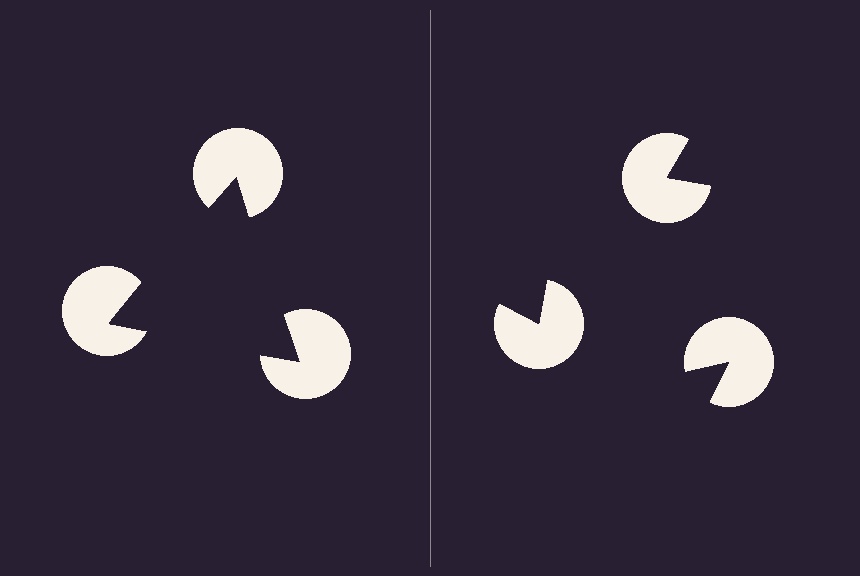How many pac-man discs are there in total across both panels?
6 — 3 on each side.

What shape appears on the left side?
An illusory triangle.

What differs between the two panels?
The pac-man discs are positioned identically on both sides; only the wedge orientations differ. On the left they align to a triangle; on the right they are misaligned.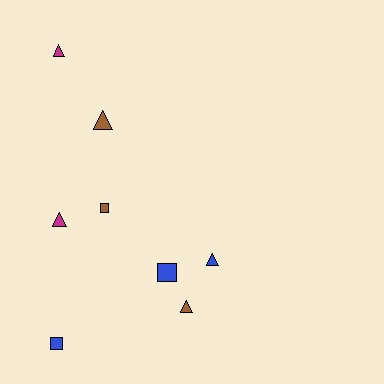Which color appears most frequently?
Blue, with 3 objects.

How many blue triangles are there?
There is 1 blue triangle.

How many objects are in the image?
There are 8 objects.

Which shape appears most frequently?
Triangle, with 5 objects.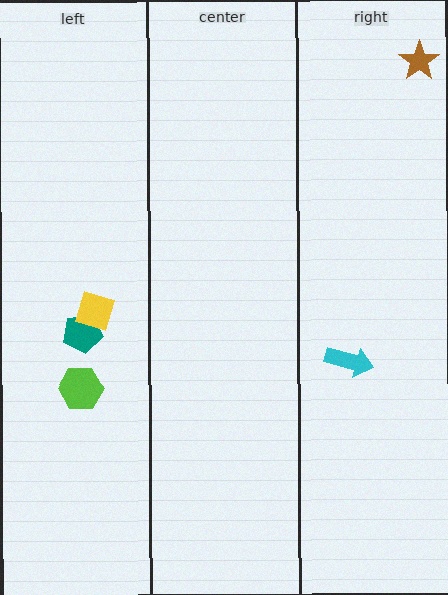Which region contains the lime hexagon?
The left region.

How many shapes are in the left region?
3.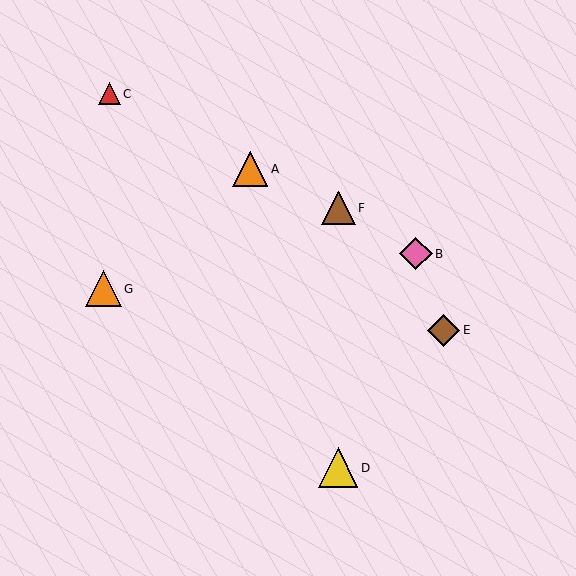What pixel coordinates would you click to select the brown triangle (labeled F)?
Click at (339, 208) to select the brown triangle F.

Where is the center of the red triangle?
The center of the red triangle is at (109, 94).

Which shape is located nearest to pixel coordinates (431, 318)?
The brown diamond (labeled E) at (444, 330) is nearest to that location.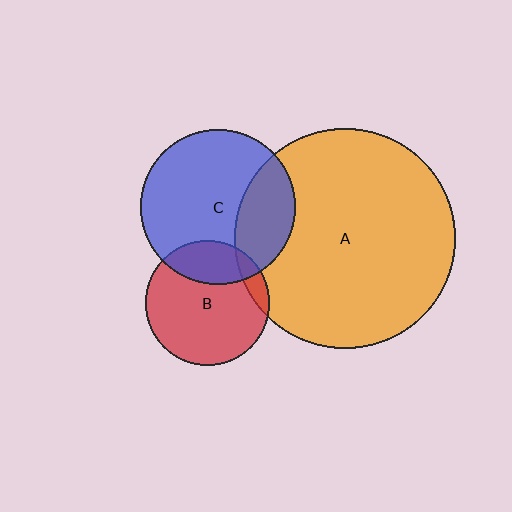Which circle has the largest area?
Circle A (orange).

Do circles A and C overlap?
Yes.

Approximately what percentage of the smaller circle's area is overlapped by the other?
Approximately 25%.